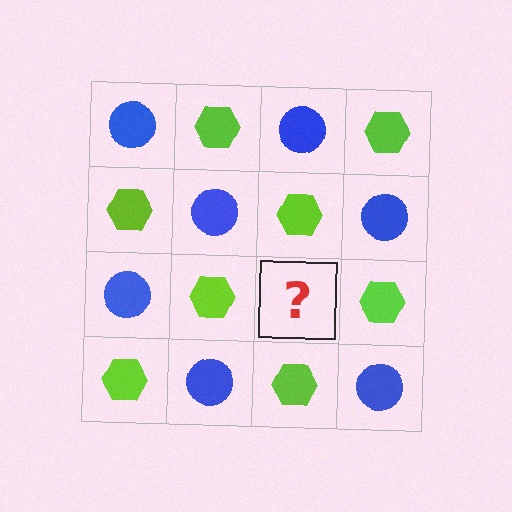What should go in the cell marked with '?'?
The missing cell should contain a blue circle.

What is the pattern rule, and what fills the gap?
The rule is that it alternates blue circle and lime hexagon in a checkerboard pattern. The gap should be filled with a blue circle.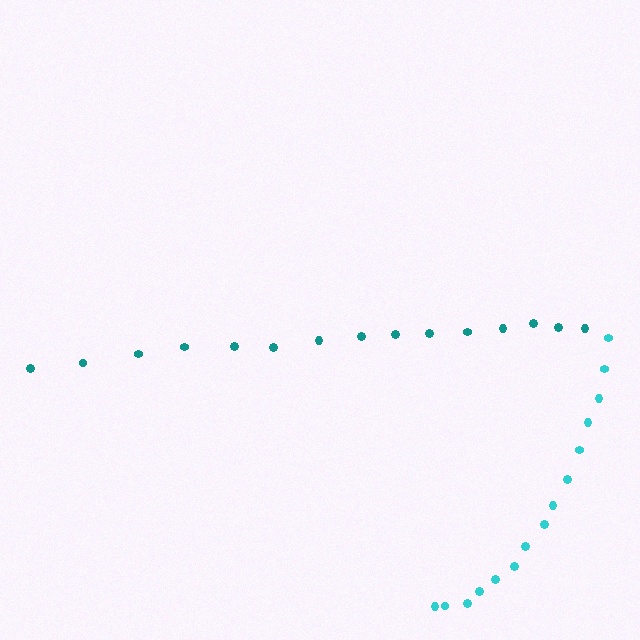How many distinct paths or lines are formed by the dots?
There are 2 distinct paths.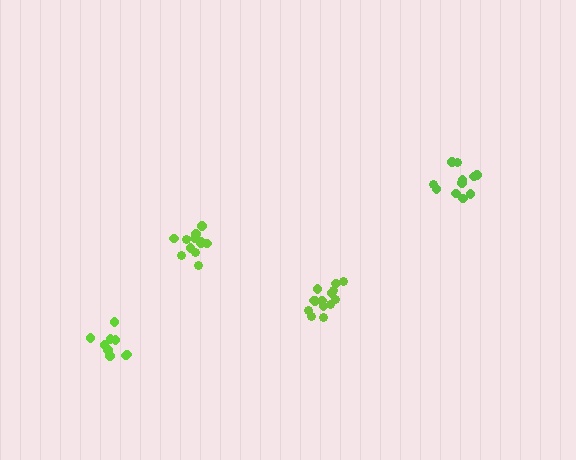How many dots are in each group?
Group 1: 13 dots, Group 2: 14 dots, Group 3: 9 dots, Group 4: 11 dots (47 total).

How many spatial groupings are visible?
There are 4 spatial groupings.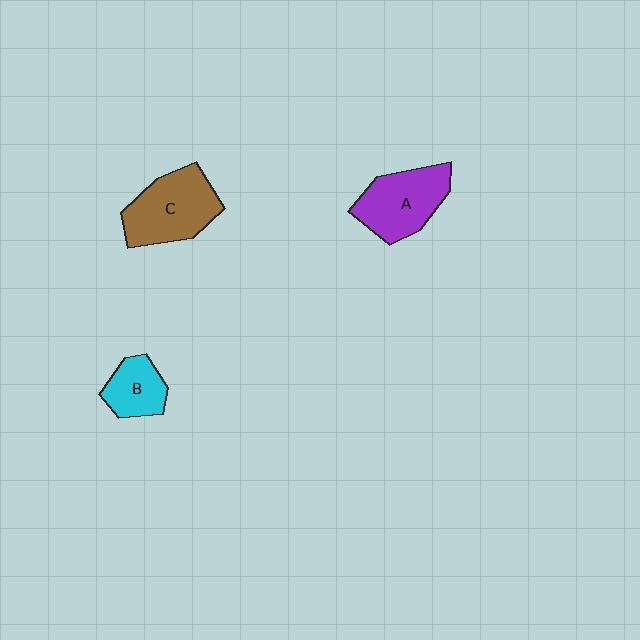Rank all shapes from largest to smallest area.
From largest to smallest: C (brown), A (purple), B (cyan).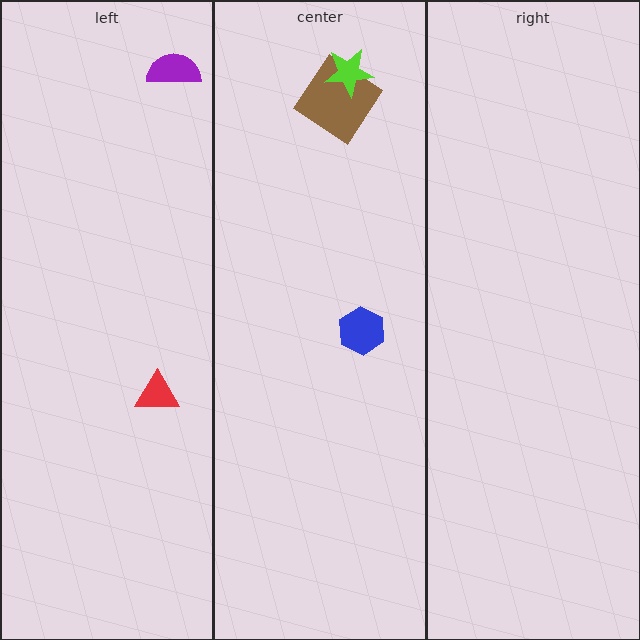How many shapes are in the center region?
3.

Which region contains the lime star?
The center region.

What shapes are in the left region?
The purple semicircle, the red triangle.